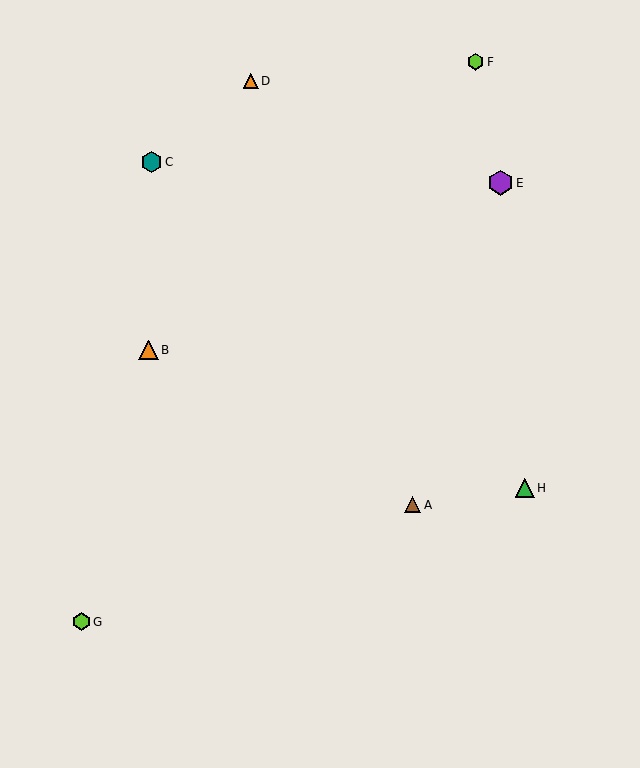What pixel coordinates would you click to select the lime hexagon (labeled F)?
Click at (475, 62) to select the lime hexagon F.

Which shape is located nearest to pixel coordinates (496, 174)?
The purple hexagon (labeled E) at (501, 183) is nearest to that location.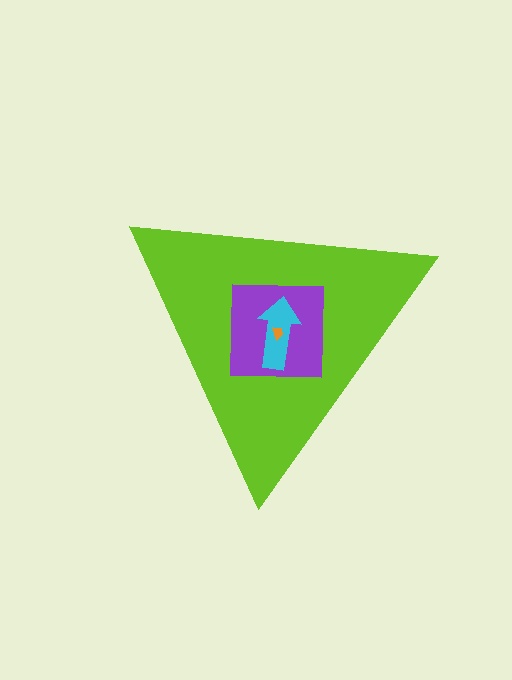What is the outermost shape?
The lime triangle.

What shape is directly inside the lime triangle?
The purple square.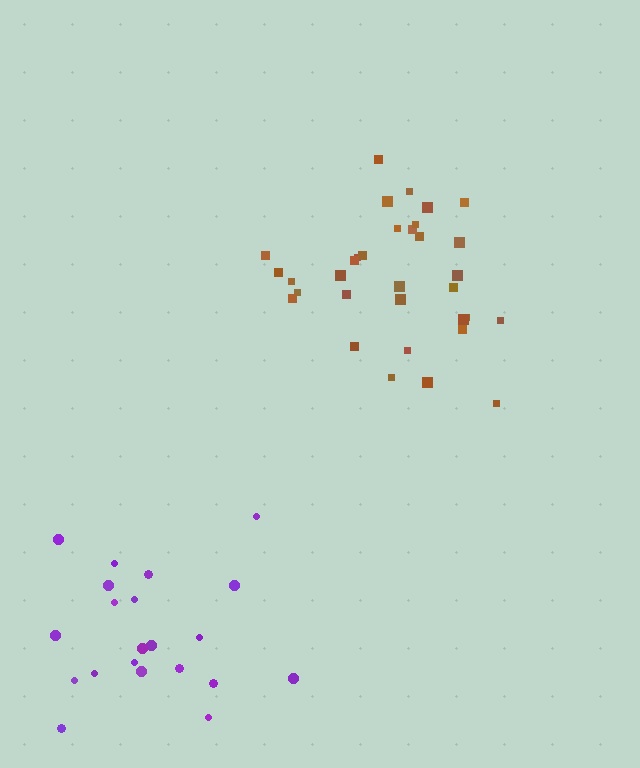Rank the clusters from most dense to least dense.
brown, purple.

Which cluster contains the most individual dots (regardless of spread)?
Brown (33).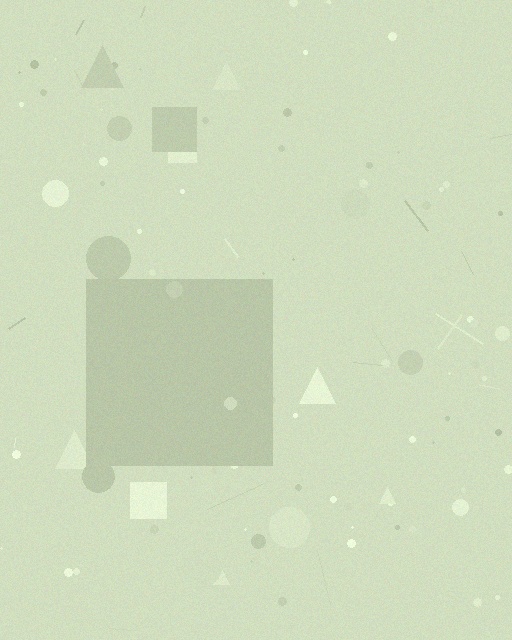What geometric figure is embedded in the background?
A square is embedded in the background.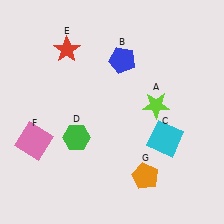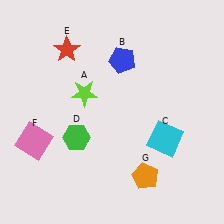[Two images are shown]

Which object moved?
The lime star (A) moved left.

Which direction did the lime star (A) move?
The lime star (A) moved left.